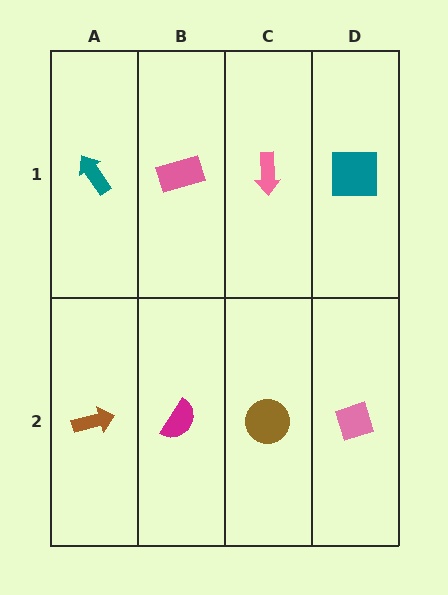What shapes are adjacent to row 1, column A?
A brown arrow (row 2, column A), a pink rectangle (row 1, column B).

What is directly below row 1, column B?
A magenta semicircle.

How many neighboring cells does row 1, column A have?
2.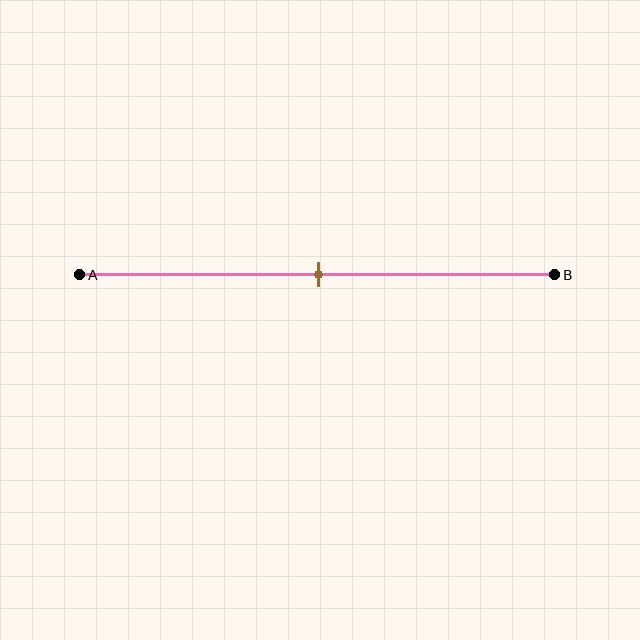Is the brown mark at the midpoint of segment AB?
Yes, the mark is approximately at the midpoint.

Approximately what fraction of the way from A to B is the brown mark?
The brown mark is approximately 50% of the way from A to B.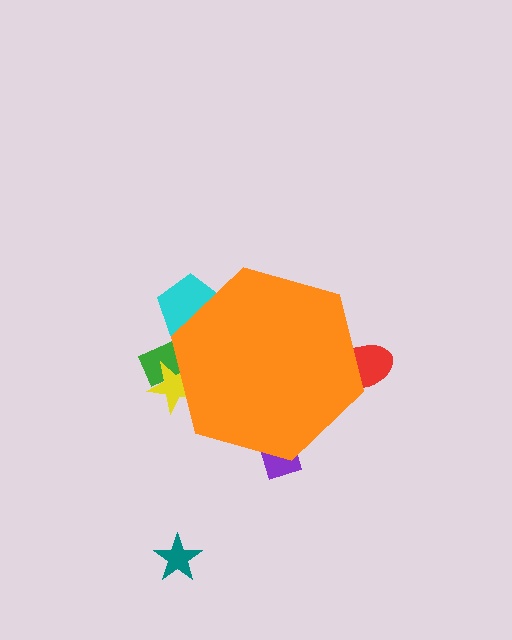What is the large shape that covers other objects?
An orange hexagon.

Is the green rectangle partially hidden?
Yes, the green rectangle is partially hidden behind the orange hexagon.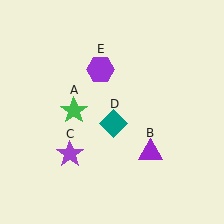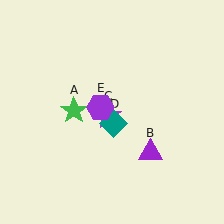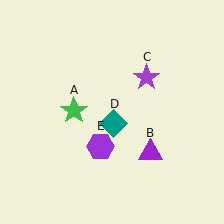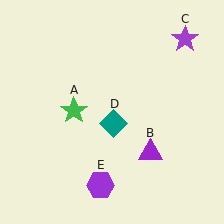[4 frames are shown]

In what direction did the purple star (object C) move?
The purple star (object C) moved up and to the right.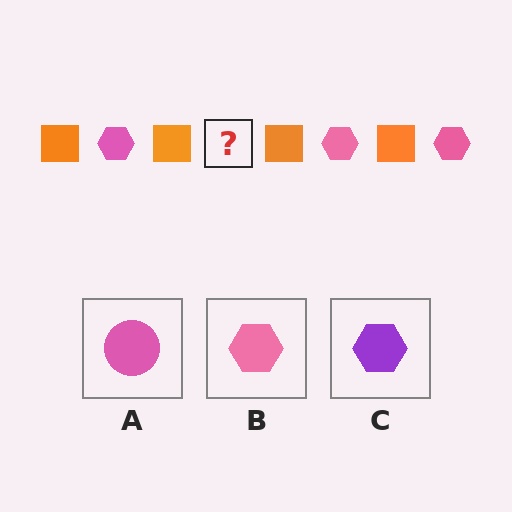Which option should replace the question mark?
Option B.